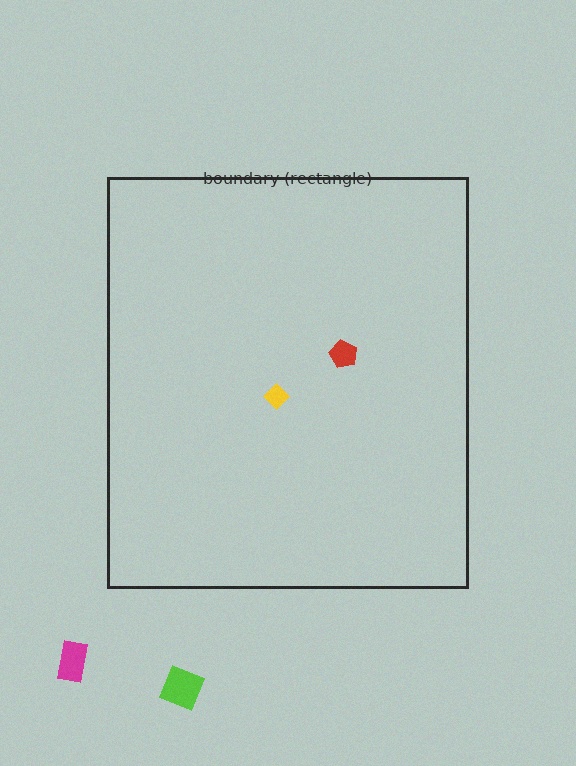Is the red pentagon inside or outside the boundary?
Inside.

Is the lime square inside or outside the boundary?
Outside.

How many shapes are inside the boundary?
2 inside, 2 outside.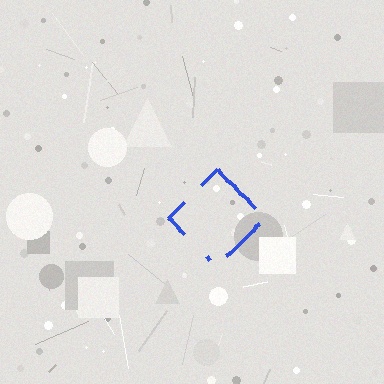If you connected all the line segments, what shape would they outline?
They would outline a diamond.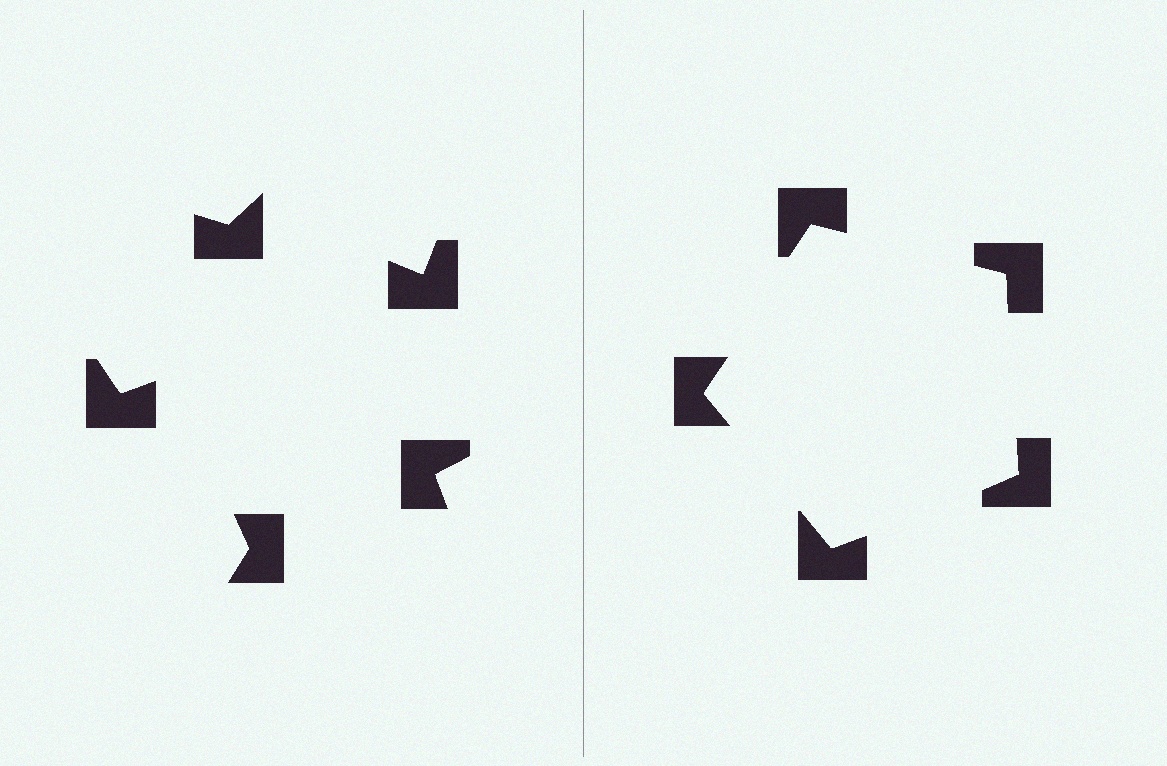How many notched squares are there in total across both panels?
10 — 5 on each side.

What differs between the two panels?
The notched squares are positioned identically on both sides; only the wedge orientations differ. On the right they align to a pentagon; on the left they are misaligned.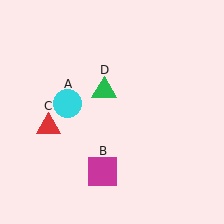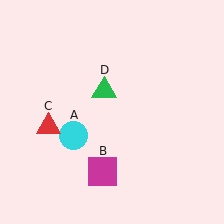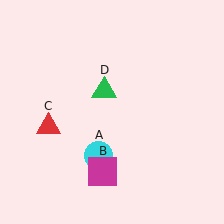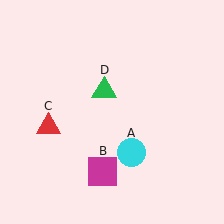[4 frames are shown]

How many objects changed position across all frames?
1 object changed position: cyan circle (object A).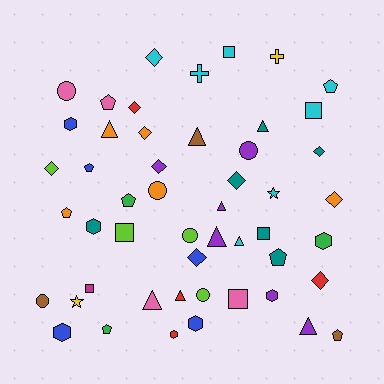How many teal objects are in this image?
There are 6 teal objects.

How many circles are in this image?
There are 6 circles.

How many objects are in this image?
There are 50 objects.